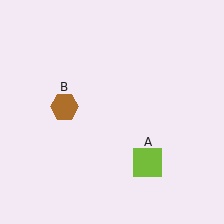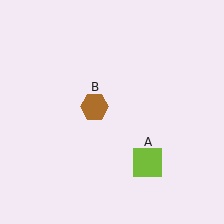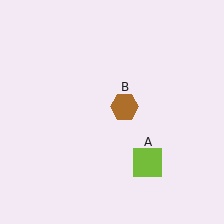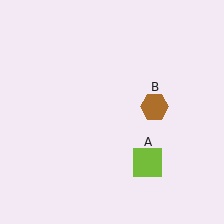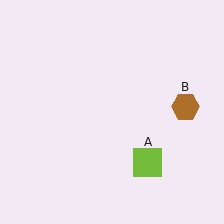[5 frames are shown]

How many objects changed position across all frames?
1 object changed position: brown hexagon (object B).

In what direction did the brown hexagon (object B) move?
The brown hexagon (object B) moved right.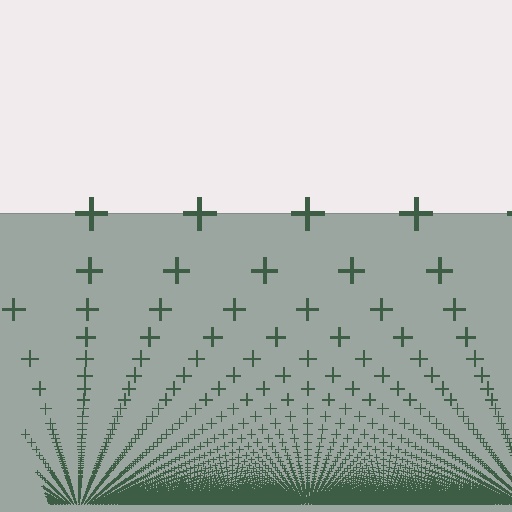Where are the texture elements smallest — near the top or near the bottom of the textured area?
Near the bottom.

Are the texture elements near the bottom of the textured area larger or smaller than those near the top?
Smaller. The gradient is inverted — elements near the bottom are smaller and denser.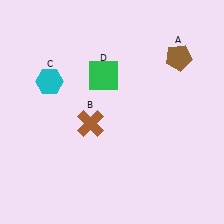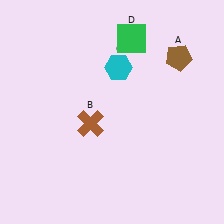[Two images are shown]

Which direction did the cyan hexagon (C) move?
The cyan hexagon (C) moved right.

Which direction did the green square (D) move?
The green square (D) moved up.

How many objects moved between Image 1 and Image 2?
2 objects moved between the two images.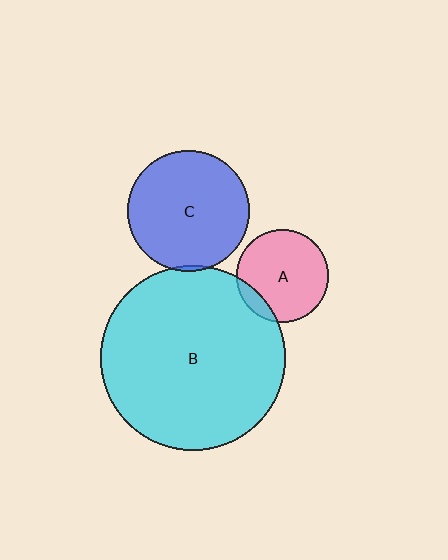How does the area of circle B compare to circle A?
Approximately 4.0 times.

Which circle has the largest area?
Circle B (cyan).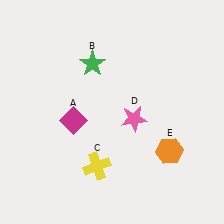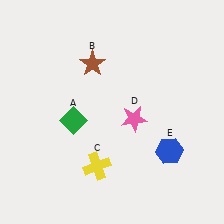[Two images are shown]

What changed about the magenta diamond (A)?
In Image 1, A is magenta. In Image 2, it changed to green.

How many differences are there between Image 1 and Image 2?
There are 3 differences between the two images.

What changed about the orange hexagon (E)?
In Image 1, E is orange. In Image 2, it changed to blue.